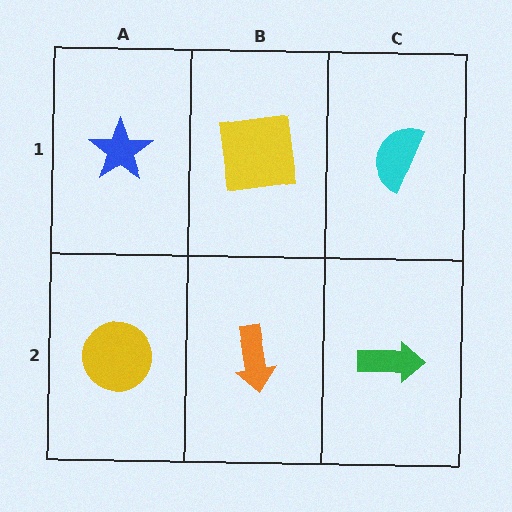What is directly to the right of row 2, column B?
A green arrow.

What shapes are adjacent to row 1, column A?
A yellow circle (row 2, column A), a yellow square (row 1, column B).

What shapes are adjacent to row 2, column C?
A cyan semicircle (row 1, column C), an orange arrow (row 2, column B).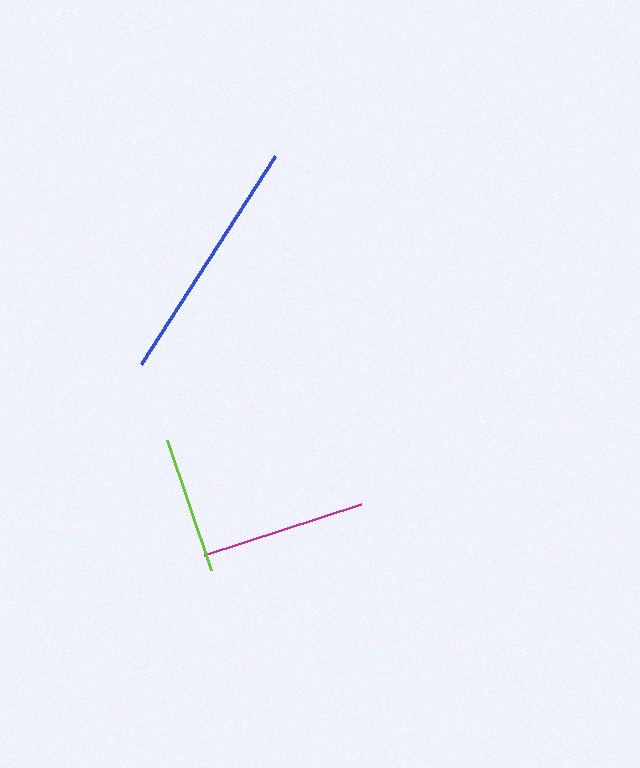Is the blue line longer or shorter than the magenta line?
The blue line is longer than the magenta line.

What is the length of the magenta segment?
The magenta segment is approximately 165 pixels long.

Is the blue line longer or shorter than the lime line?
The blue line is longer than the lime line.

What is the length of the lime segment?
The lime segment is approximately 137 pixels long.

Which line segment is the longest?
The blue line is the longest at approximately 248 pixels.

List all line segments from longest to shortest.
From longest to shortest: blue, magenta, lime.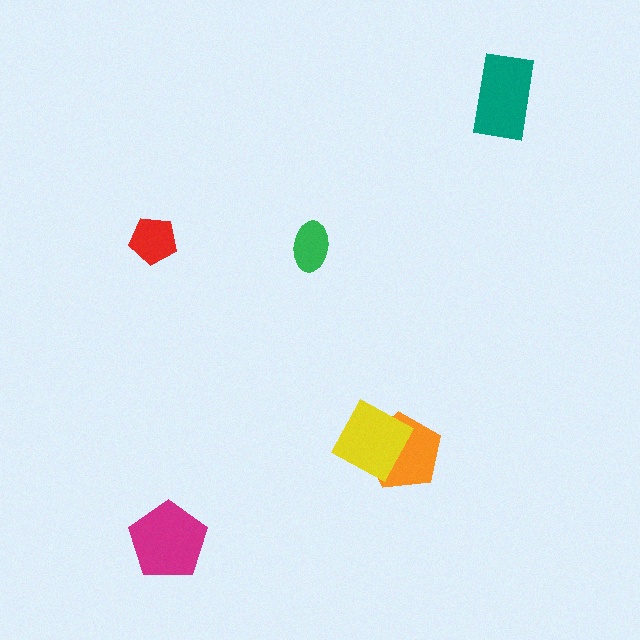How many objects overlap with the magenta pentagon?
0 objects overlap with the magenta pentagon.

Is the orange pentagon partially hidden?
Yes, it is partially covered by another shape.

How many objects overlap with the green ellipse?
0 objects overlap with the green ellipse.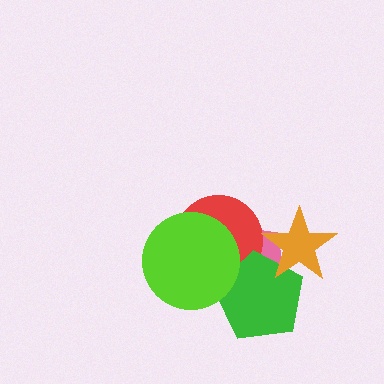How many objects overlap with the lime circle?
3 objects overlap with the lime circle.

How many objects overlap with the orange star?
2 objects overlap with the orange star.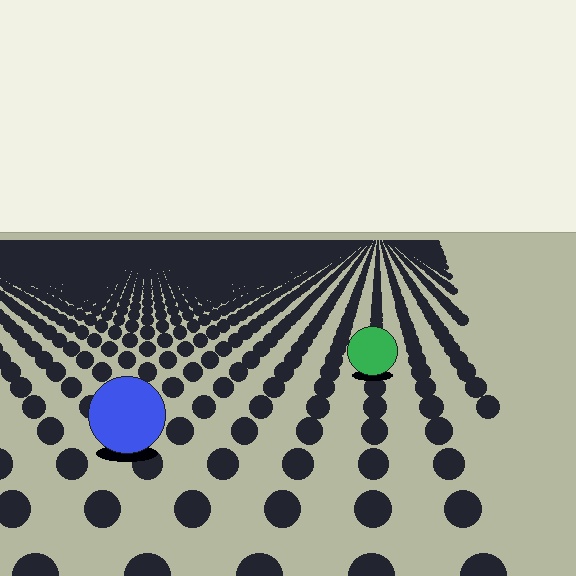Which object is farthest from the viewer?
The green circle is farthest from the viewer. It appears smaller and the ground texture around it is denser.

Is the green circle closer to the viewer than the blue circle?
No. The blue circle is closer — you can tell from the texture gradient: the ground texture is coarser near it.